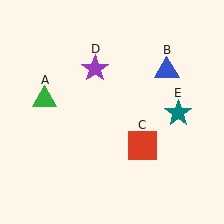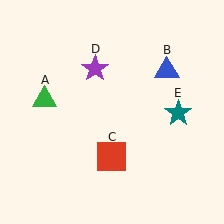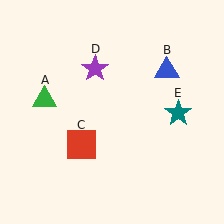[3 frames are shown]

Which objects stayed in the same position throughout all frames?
Green triangle (object A) and blue triangle (object B) and purple star (object D) and teal star (object E) remained stationary.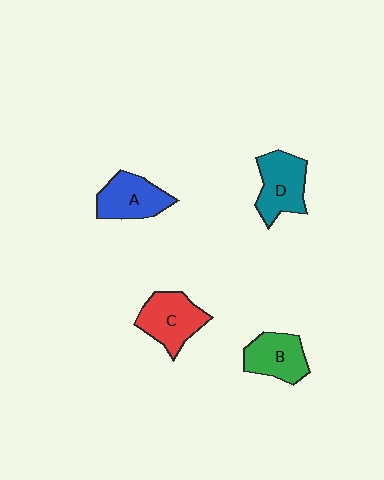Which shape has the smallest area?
Shape B (green).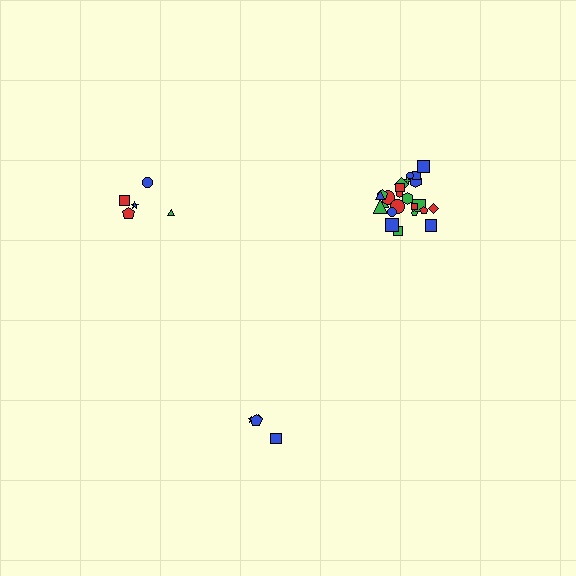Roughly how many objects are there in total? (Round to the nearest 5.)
Roughly 35 objects in total.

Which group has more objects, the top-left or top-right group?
The top-right group.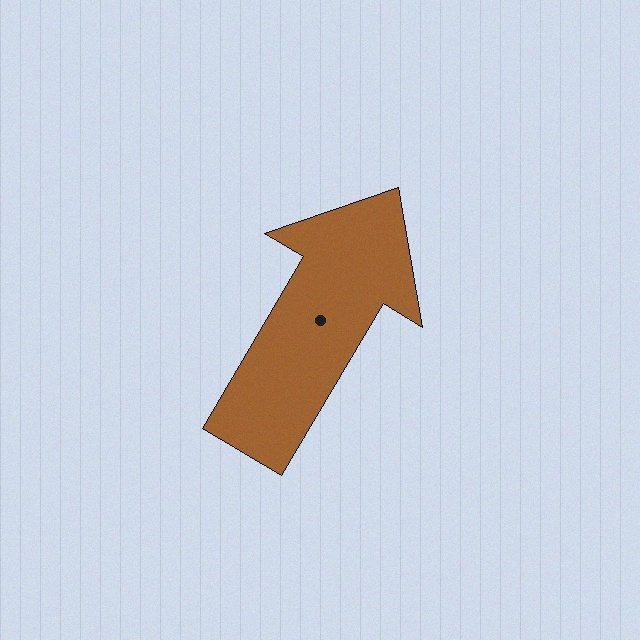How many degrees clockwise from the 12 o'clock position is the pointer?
Approximately 31 degrees.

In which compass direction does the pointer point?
Northeast.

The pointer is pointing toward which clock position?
Roughly 1 o'clock.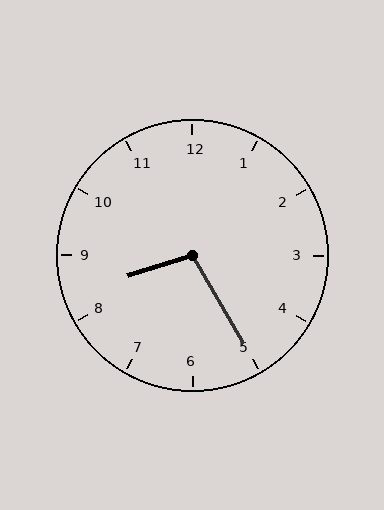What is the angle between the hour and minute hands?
Approximately 102 degrees.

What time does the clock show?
8:25.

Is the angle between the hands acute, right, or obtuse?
It is obtuse.